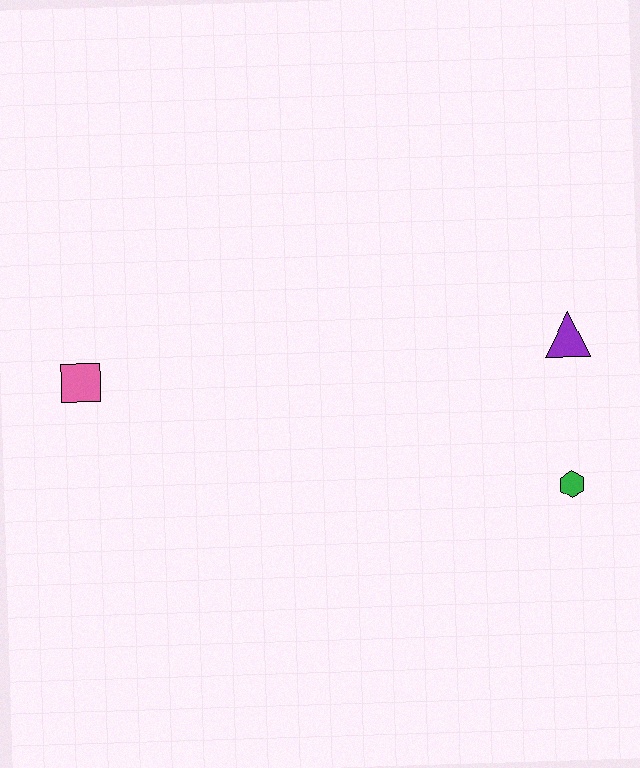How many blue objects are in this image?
There are no blue objects.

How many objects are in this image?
There are 3 objects.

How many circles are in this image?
There are no circles.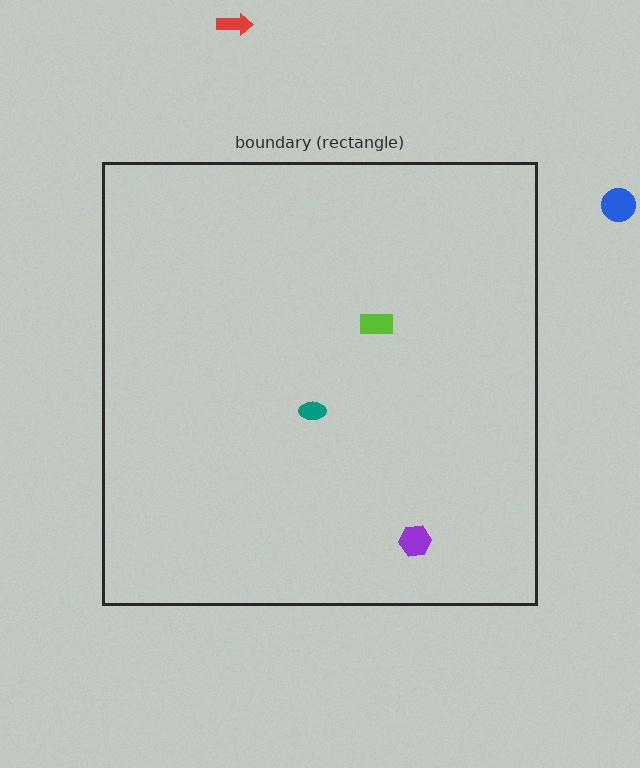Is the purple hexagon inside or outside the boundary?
Inside.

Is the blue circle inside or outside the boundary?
Outside.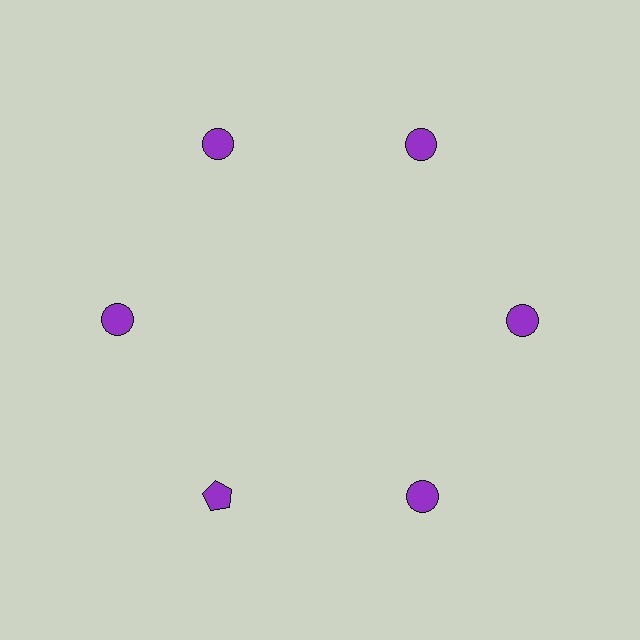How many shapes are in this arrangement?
There are 6 shapes arranged in a ring pattern.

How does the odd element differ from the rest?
It has a different shape: pentagon instead of circle.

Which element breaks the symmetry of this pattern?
The purple pentagon at roughly the 7 o'clock position breaks the symmetry. All other shapes are purple circles.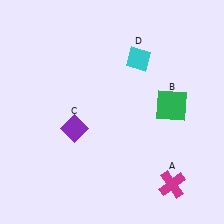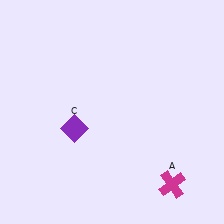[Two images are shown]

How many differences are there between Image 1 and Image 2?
There are 2 differences between the two images.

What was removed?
The cyan diamond (D), the green square (B) were removed in Image 2.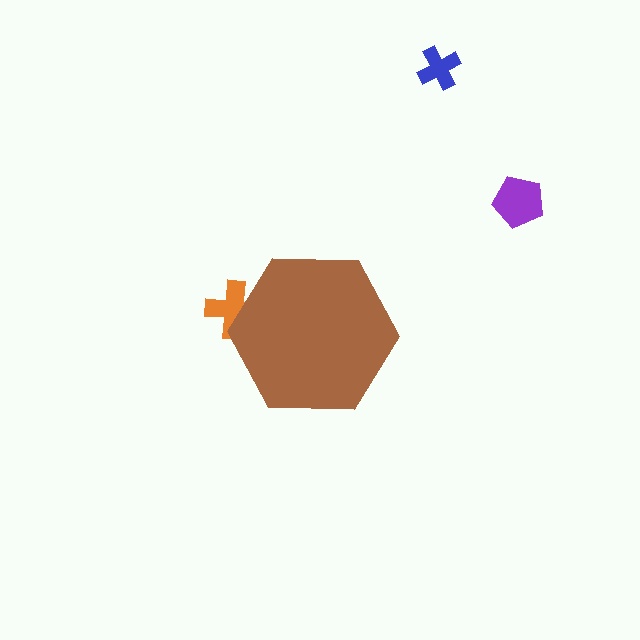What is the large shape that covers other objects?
A brown hexagon.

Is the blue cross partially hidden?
No, the blue cross is fully visible.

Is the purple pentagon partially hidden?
No, the purple pentagon is fully visible.